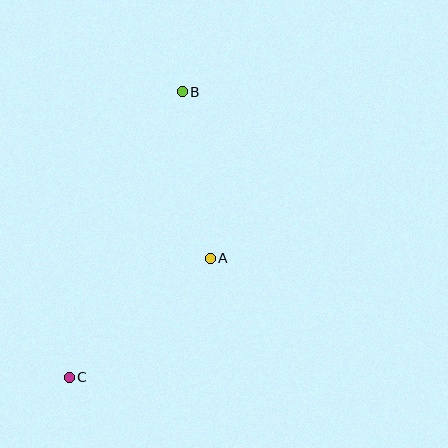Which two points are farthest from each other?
Points B and C are farthest from each other.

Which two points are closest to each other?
Points A and B are closest to each other.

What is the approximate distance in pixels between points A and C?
The distance between A and C is approximately 185 pixels.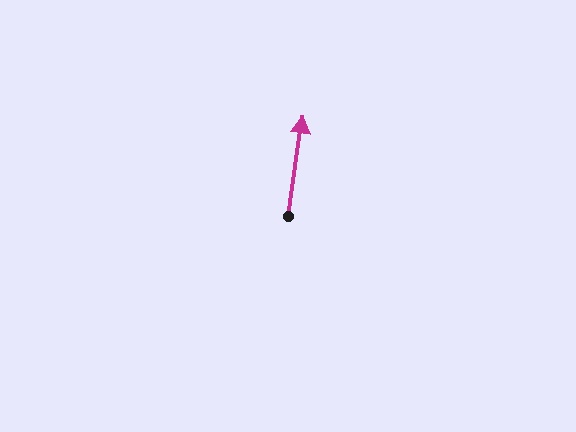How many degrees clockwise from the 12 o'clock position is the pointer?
Approximately 8 degrees.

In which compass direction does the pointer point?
North.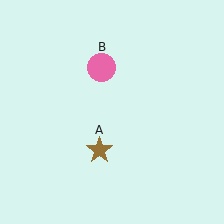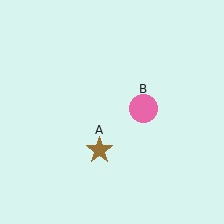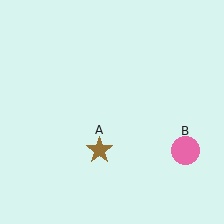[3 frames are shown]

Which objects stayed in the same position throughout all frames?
Brown star (object A) remained stationary.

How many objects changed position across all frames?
1 object changed position: pink circle (object B).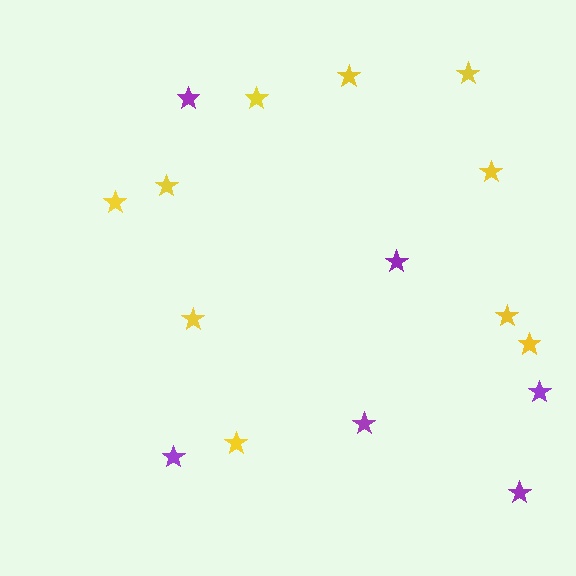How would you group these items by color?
There are 2 groups: one group of purple stars (6) and one group of yellow stars (10).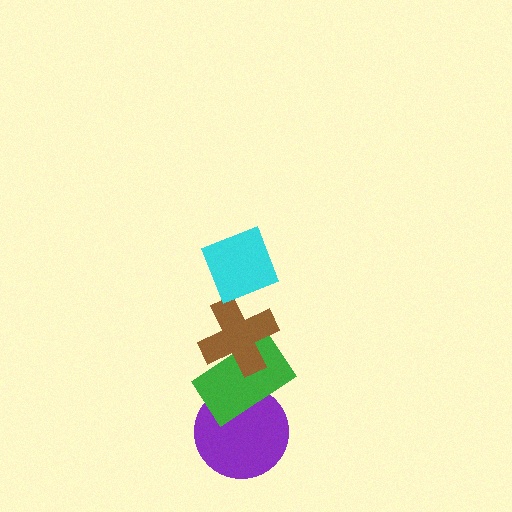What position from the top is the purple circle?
The purple circle is 4th from the top.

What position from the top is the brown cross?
The brown cross is 2nd from the top.